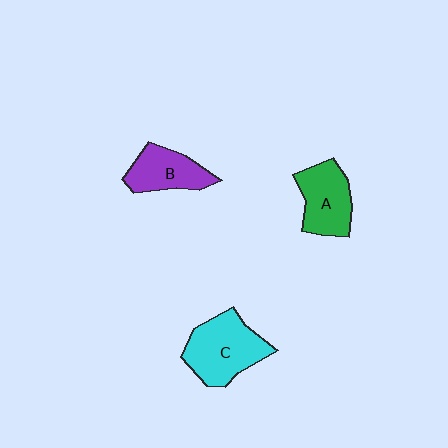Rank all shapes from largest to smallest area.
From largest to smallest: C (cyan), A (green), B (purple).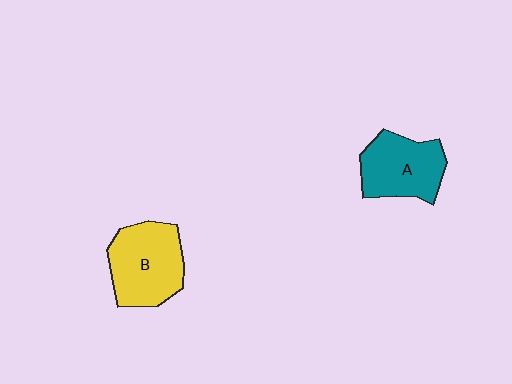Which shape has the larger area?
Shape B (yellow).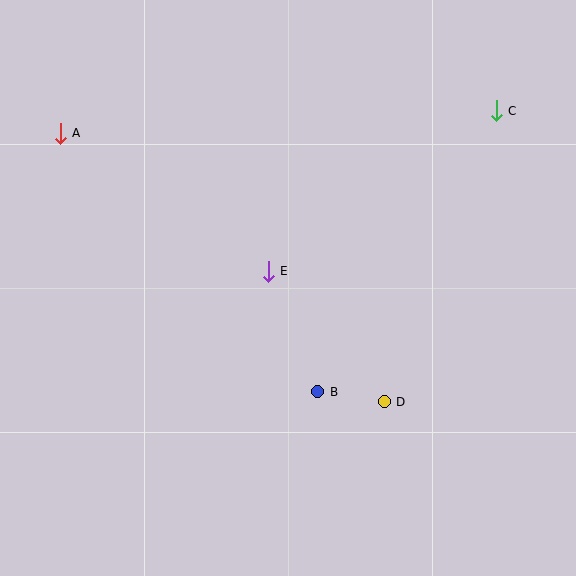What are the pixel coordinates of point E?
Point E is at (268, 271).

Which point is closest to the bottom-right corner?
Point D is closest to the bottom-right corner.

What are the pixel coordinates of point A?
Point A is at (60, 133).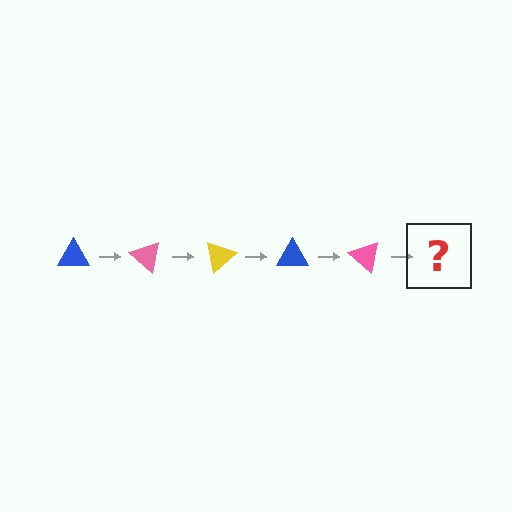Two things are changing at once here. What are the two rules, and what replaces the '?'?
The two rules are that it rotates 40 degrees each step and the color cycles through blue, pink, and yellow. The '?' should be a yellow triangle, rotated 200 degrees from the start.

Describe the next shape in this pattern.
It should be a yellow triangle, rotated 200 degrees from the start.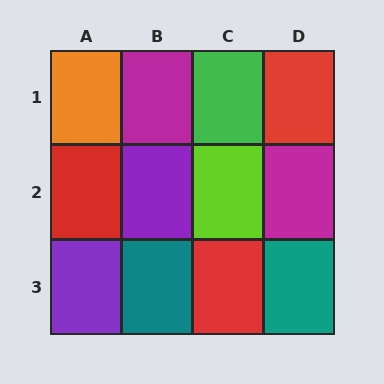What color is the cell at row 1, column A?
Orange.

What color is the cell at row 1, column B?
Magenta.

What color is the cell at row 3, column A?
Purple.